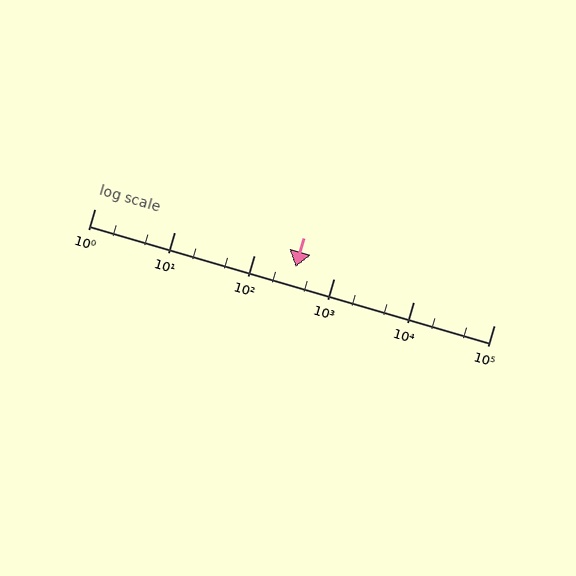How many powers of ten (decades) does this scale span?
The scale spans 5 decades, from 1 to 100000.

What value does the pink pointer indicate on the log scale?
The pointer indicates approximately 330.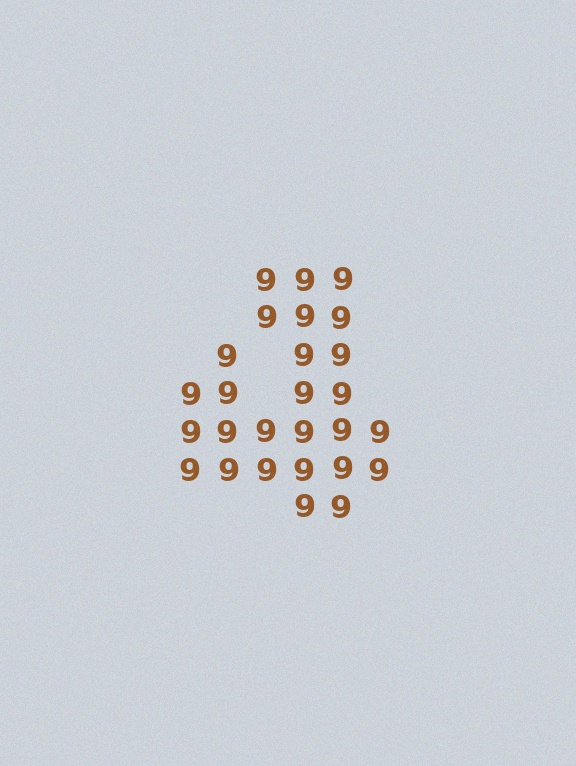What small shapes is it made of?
It is made of small digit 9's.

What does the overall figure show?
The overall figure shows the digit 4.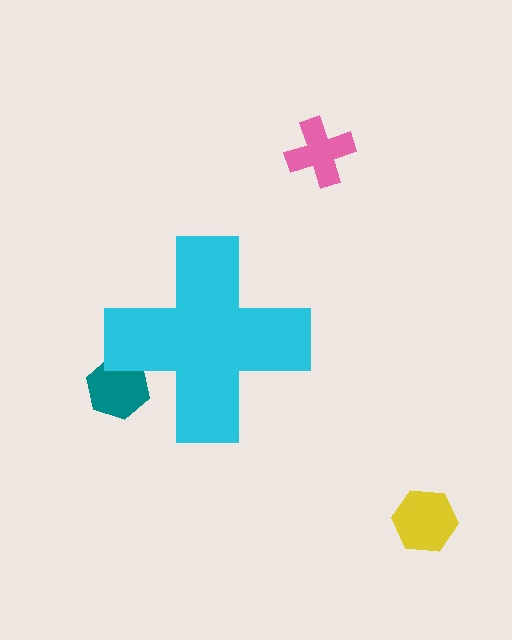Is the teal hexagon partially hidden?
Yes, the teal hexagon is partially hidden behind the cyan cross.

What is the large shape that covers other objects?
A cyan cross.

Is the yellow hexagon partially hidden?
No, the yellow hexagon is fully visible.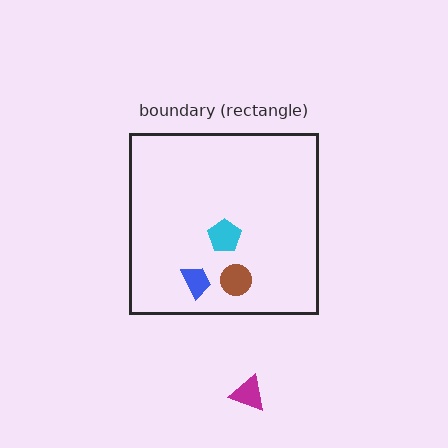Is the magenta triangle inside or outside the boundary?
Outside.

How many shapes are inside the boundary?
3 inside, 1 outside.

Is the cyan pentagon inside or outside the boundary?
Inside.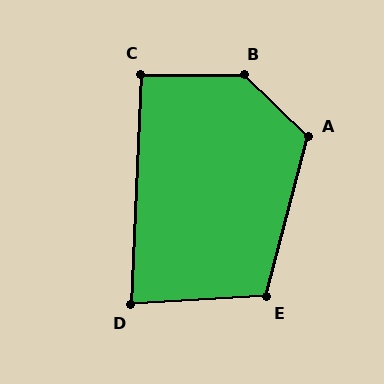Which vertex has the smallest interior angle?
D, at approximately 84 degrees.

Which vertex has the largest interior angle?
B, at approximately 136 degrees.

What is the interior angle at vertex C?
Approximately 92 degrees (approximately right).